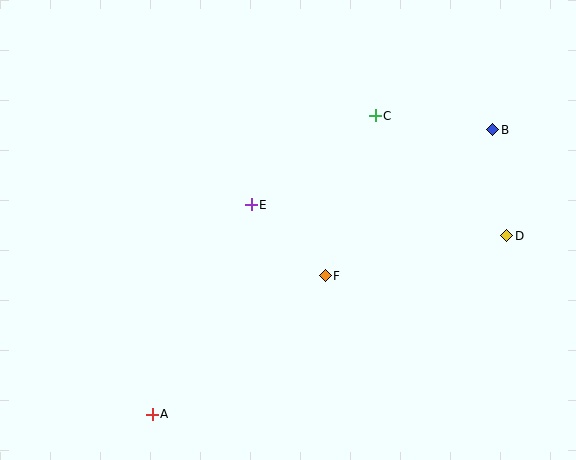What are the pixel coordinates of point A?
Point A is at (152, 414).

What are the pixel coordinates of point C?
Point C is at (375, 116).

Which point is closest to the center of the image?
Point E at (251, 205) is closest to the center.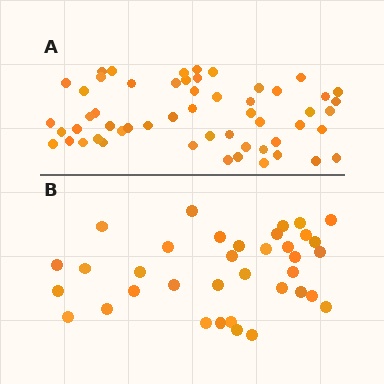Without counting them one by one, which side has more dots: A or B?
Region A (the top region) has more dots.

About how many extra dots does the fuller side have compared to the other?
Region A has approximately 20 more dots than region B.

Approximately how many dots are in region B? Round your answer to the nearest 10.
About 40 dots. (The exact count is 36, which rounds to 40.)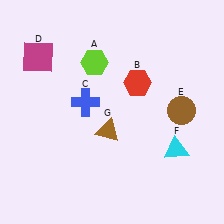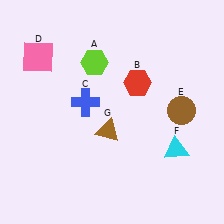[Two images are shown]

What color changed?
The square (D) changed from magenta in Image 1 to pink in Image 2.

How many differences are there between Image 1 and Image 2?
There is 1 difference between the two images.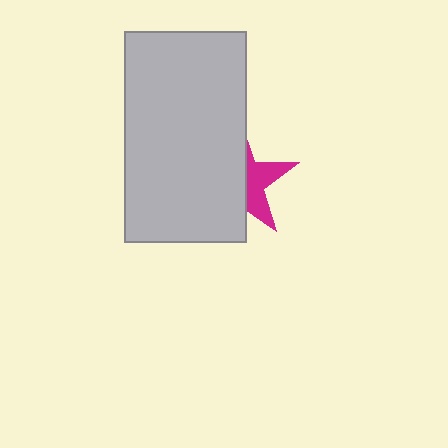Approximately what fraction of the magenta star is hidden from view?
Roughly 62% of the magenta star is hidden behind the light gray rectangle.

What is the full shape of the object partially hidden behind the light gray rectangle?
The partially hidden object is a magenta star.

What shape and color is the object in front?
The object in front is a light gray rectangle.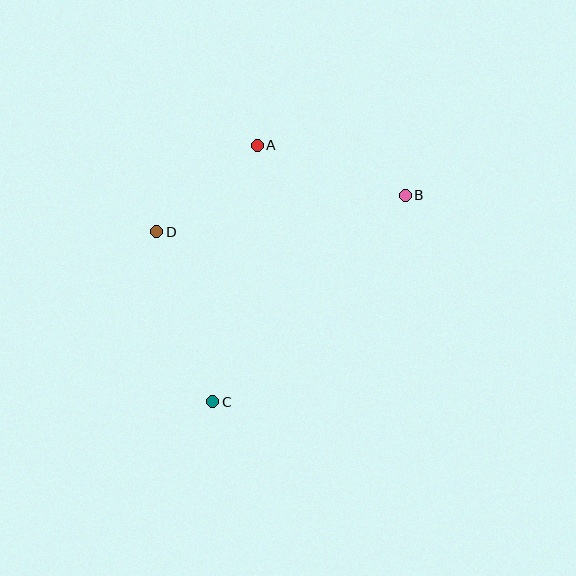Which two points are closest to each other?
Points A and D are closest to each other.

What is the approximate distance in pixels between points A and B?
The distance between A and B is approximately 156 pixels.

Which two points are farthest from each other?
Points B and C are farthest from each other.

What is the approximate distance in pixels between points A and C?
The distance between A and C is approximately 260 pixels.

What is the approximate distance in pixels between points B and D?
The distance between B and D is approximately 251 pixels.